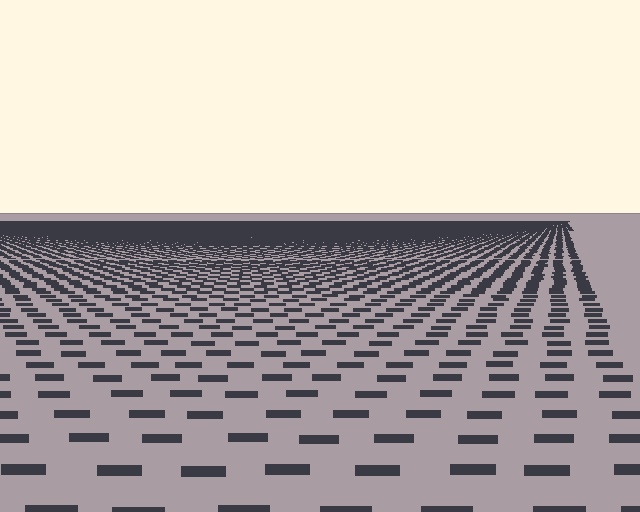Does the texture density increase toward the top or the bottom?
Density increases toward the top.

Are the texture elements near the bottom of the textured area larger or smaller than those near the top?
Larger. Near the bottom, elements are closer to the viewer and appear at a bigger on-screen size.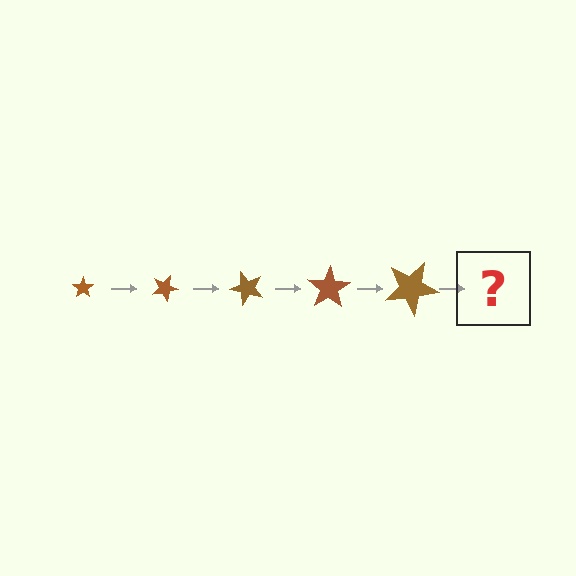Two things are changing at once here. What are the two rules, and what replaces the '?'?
The two rules are that the star grows larger each step and it rotates 25 degrees each step. The '?' should be a star, larger than the previous one and rotated 125 degrees from the start.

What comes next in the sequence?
The next element should be a star, larger than the previous one and rotated 125 degrees from the start.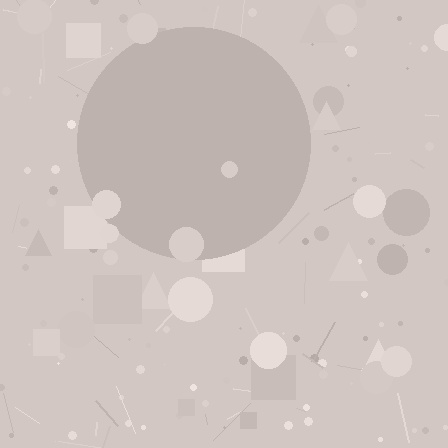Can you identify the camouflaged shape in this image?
The camouflaged shape is a circle.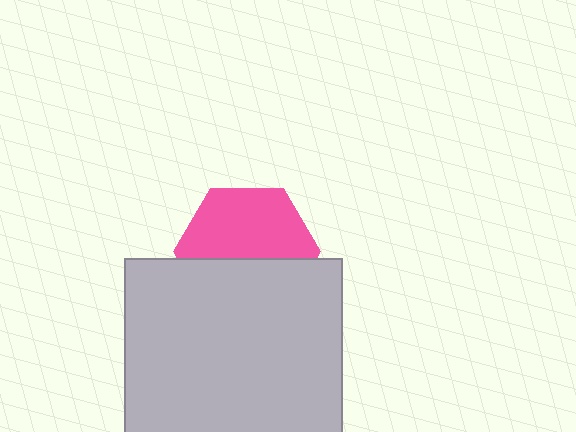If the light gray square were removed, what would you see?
You would see the complete pink hexagon.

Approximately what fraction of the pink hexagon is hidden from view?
Roughly 44% of the pink hexagon is hidden behind the light gray square.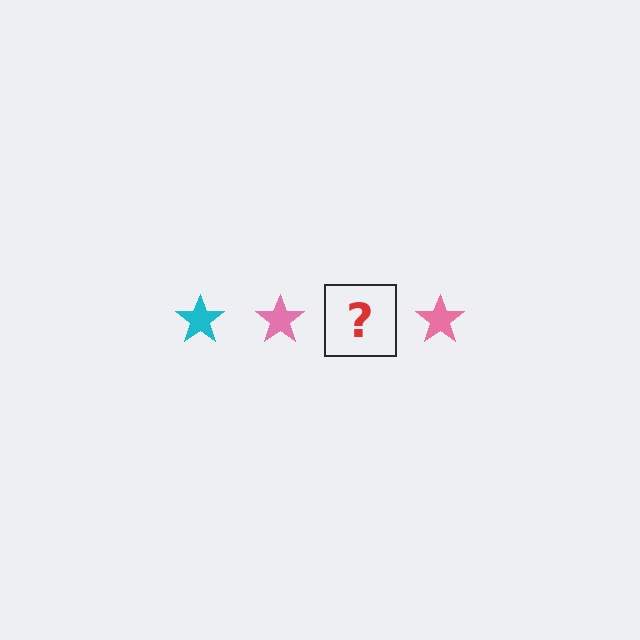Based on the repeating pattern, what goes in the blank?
The blank should be a cyan star.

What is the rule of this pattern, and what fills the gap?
The rule is that the pattern cycles through cyan, pink stars. The gap should be filled with a cyan star.